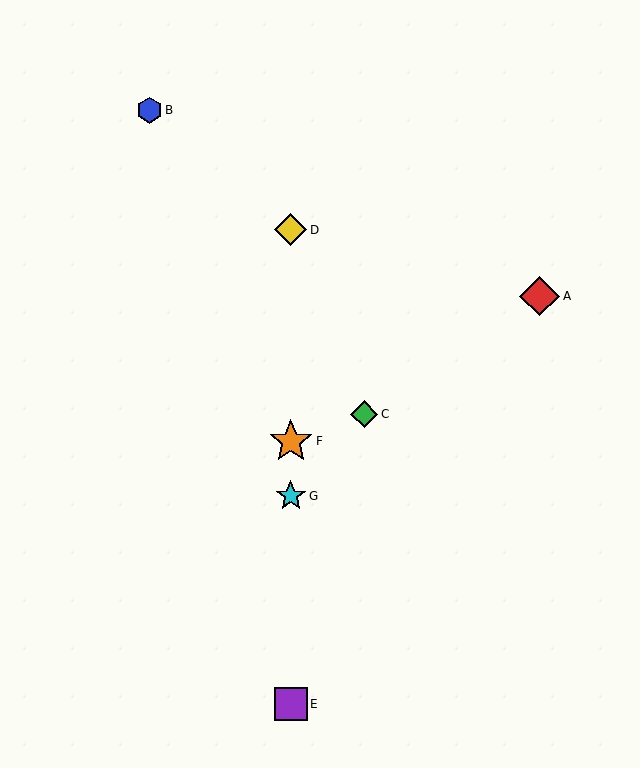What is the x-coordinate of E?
Object E is at x≈291.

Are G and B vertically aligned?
No, G is at x≈291 and B is at x≈149.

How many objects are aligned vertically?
4 objects (D, E, F, G) are aligned vertically.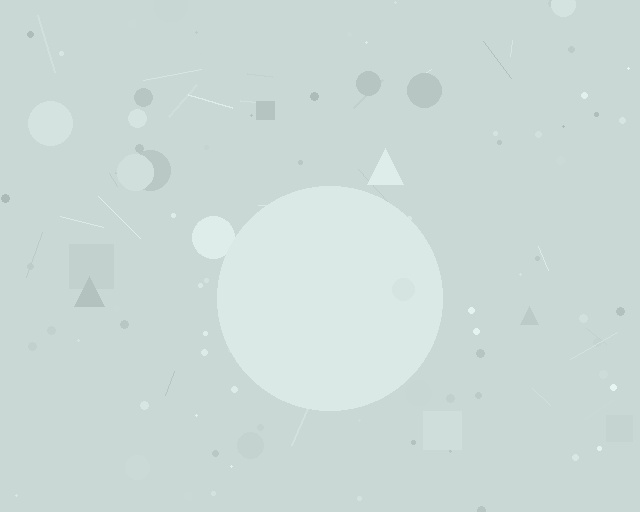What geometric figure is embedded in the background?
A circle is embedded in the background.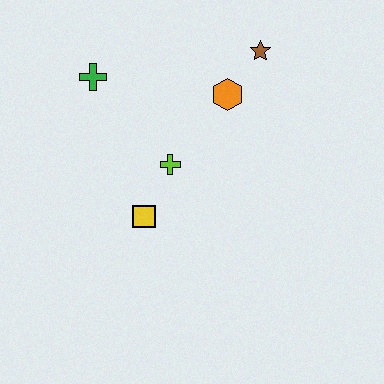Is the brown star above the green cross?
Yes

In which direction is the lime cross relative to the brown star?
The lime cross is below the brown star.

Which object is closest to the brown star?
The orange hexagon is closest to the brown star.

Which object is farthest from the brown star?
The yellow square is farthest from the brown star.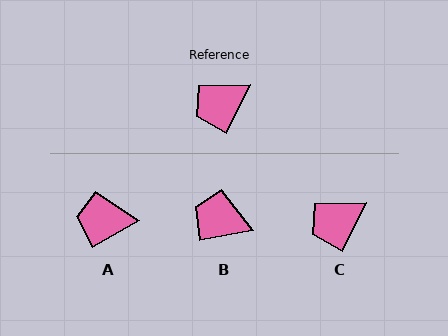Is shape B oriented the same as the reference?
No, it is off by about 53 degrees.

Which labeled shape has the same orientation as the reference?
C.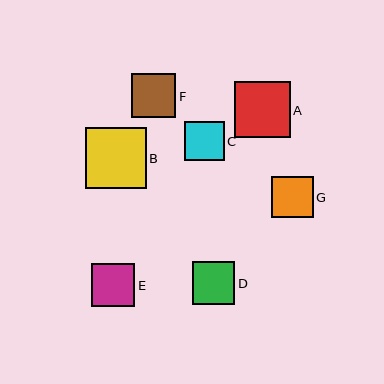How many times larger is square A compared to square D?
Square A is approximately 1.3 times the size of square D.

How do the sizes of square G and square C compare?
Square G and square C are approximately the same size.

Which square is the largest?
Square B is the largest with a size of approximately 61 pixels.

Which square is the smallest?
Square C is the smallest with a size of approximately 40 pixels.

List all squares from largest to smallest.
From largest to smallest: B, A, F, E, D, G, C.